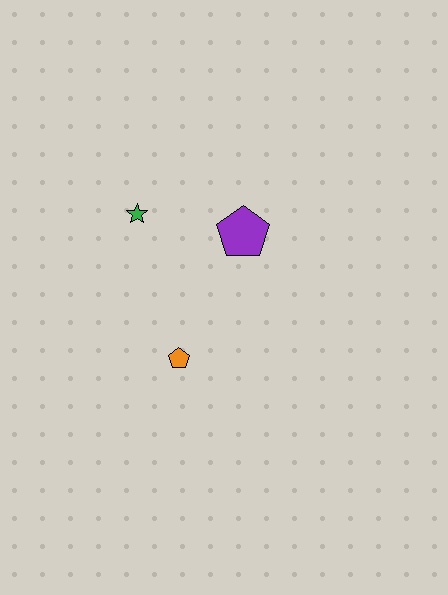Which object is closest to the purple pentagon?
The green star is closest to the purple pentagon.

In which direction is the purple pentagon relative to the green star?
The purple pentagon is to the right of the green star.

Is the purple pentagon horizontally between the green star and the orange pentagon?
No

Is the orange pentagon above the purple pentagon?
No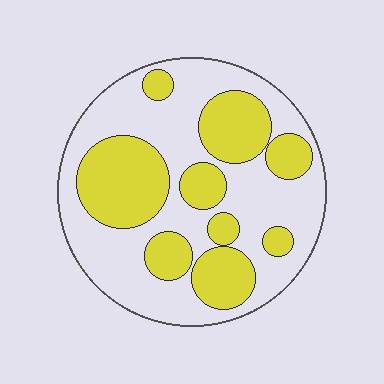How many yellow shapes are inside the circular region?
9.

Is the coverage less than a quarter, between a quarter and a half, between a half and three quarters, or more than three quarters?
Between a quarter and a half.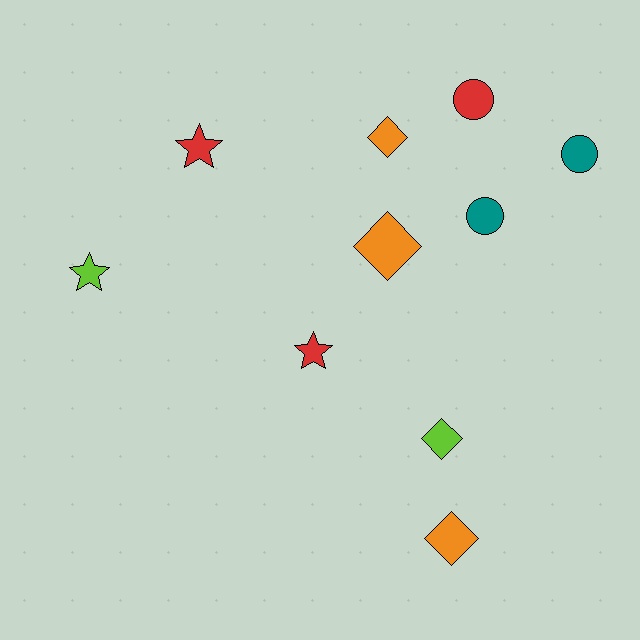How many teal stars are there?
There are no teal stars.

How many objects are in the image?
There are 10 objects.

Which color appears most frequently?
Orange, with 3 objects.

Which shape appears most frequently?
Diamond, with 4 objects.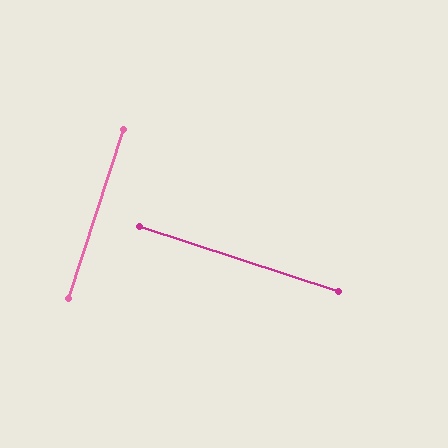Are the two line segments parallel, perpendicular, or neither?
Perpendicular — they meet at approximately 90°.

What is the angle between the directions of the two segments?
Approximately 90 degrees.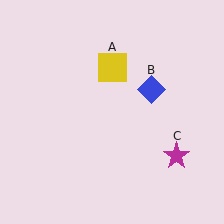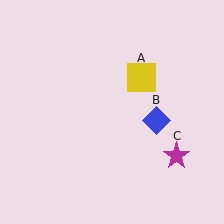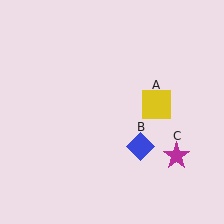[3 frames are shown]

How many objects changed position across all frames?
2 objects changed position: yellow square (object A), blue diamond (object B).